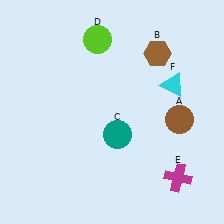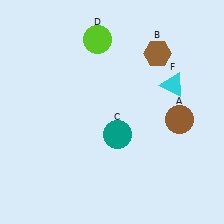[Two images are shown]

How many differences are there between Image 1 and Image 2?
There is 1 difference between the two images.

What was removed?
The magenta cross (E) was removed in Image 2.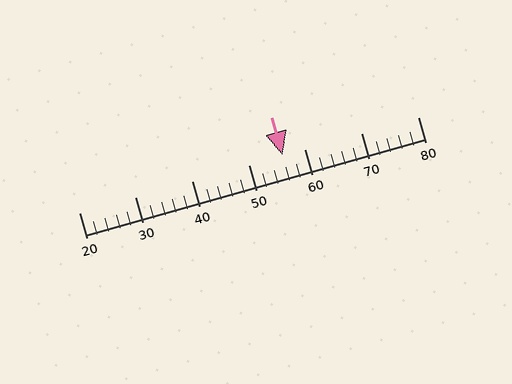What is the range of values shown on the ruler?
The ruler shows values from 20 to 80.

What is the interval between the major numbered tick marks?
The major tick marks are spaced 10 units apart.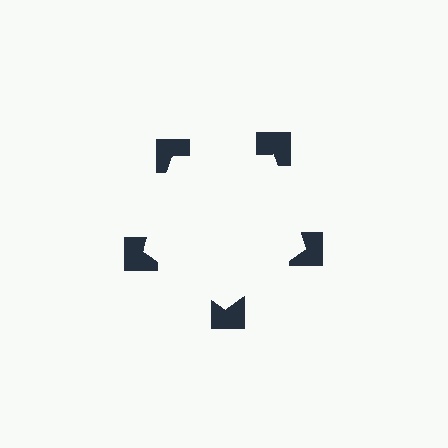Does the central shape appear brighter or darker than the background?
It typically appears slightly brighter than the background, even though no actual brightness change is drawn.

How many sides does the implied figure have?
5 sides.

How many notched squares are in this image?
There are 5 — one at each vertex of the illusory pentagon.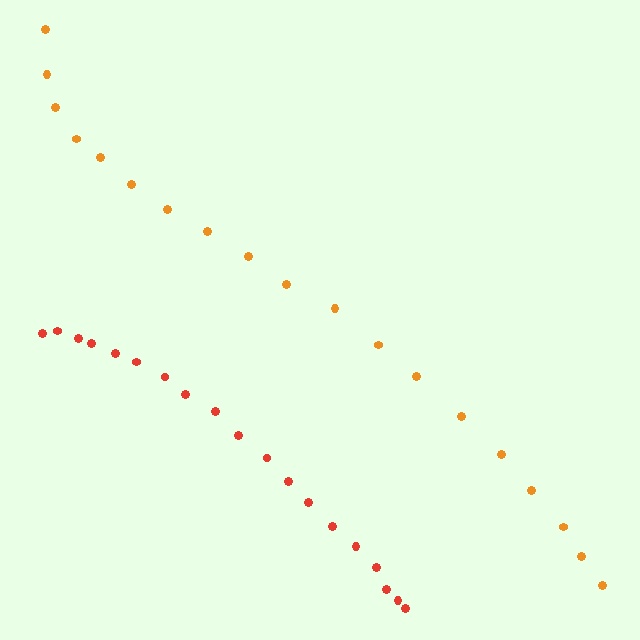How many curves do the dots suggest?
There are 2 distinct paths.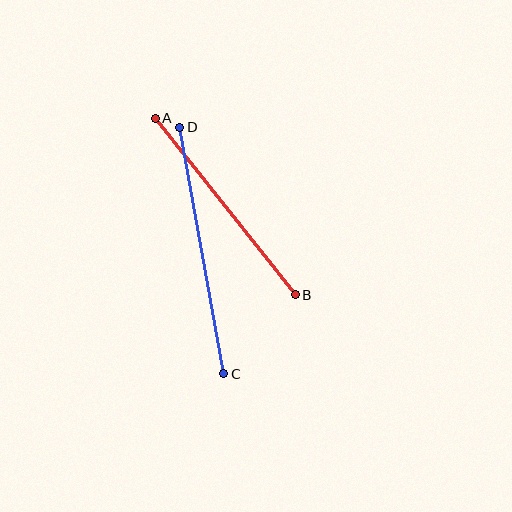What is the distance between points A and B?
The distance is approximately 225 pixels.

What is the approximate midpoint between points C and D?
The midpoint is at approximately (202, 251) pixels.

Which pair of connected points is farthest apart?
Points C and D are farthest apart.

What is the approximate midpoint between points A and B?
The midpoint is at approximately (225, 207) pixels.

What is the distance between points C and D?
The distance is approximately 250 pixels.